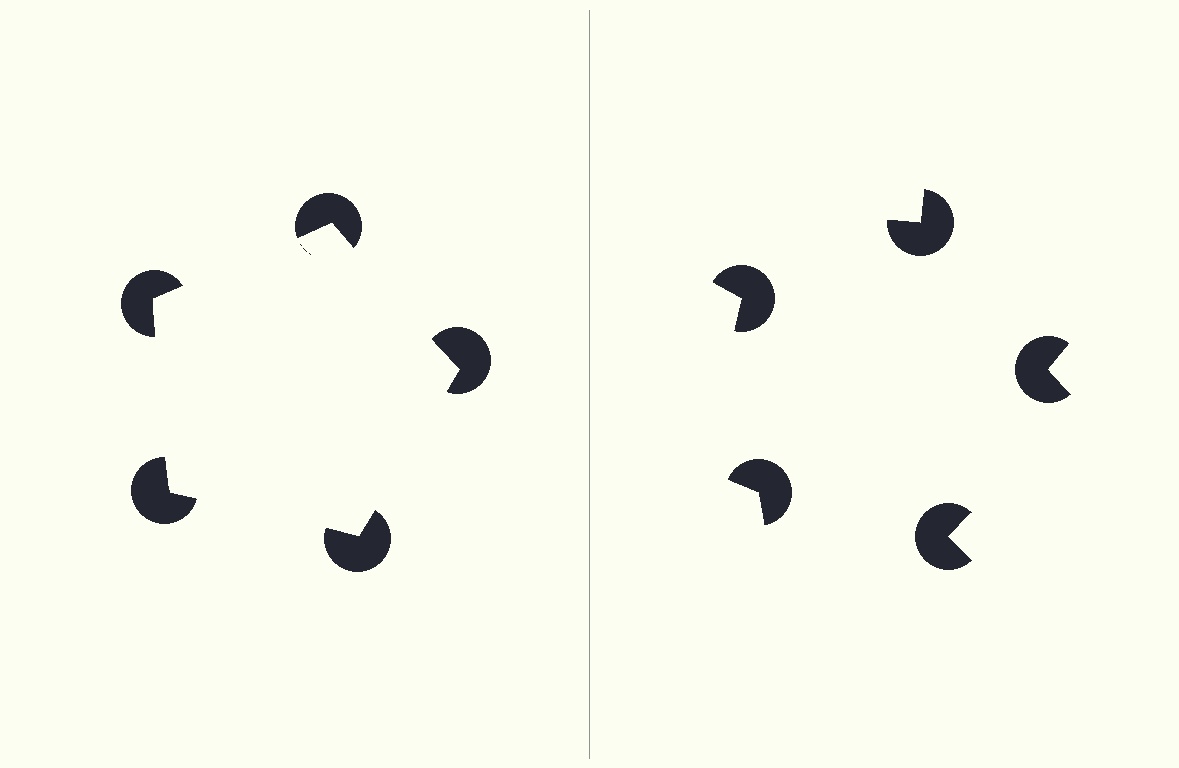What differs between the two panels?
The pac-man discs are positioned identically on both sides; only the wedge orientations differ. On the left they align to a pentagon; on the right they are misaligned.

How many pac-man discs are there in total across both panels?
10 — 5 on each side.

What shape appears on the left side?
An illusory pentagon.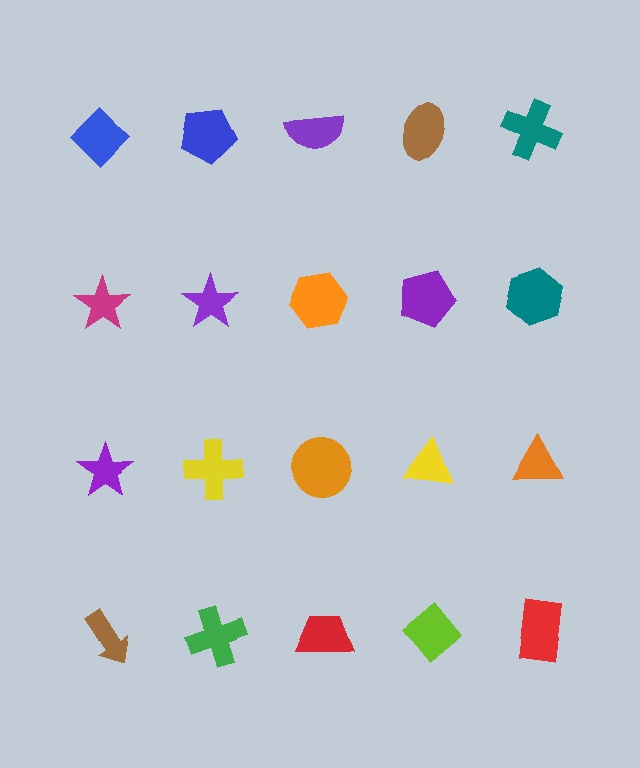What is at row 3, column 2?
A yellow cross.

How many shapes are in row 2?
5 shapes.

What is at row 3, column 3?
An orange circle.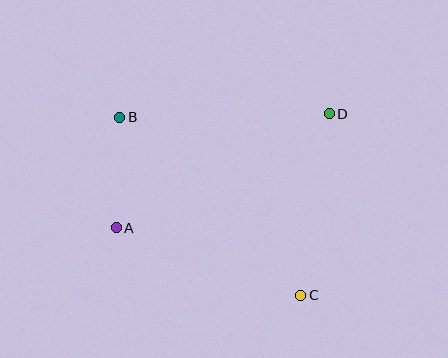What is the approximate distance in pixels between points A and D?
The distance between A and D is approximately 242 pixels.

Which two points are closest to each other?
Points A and B are closest to each other.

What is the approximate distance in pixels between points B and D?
The distance between B and D is approximately 210 pixels.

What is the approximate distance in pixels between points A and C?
The distance between A and C is approximately 196 pixels.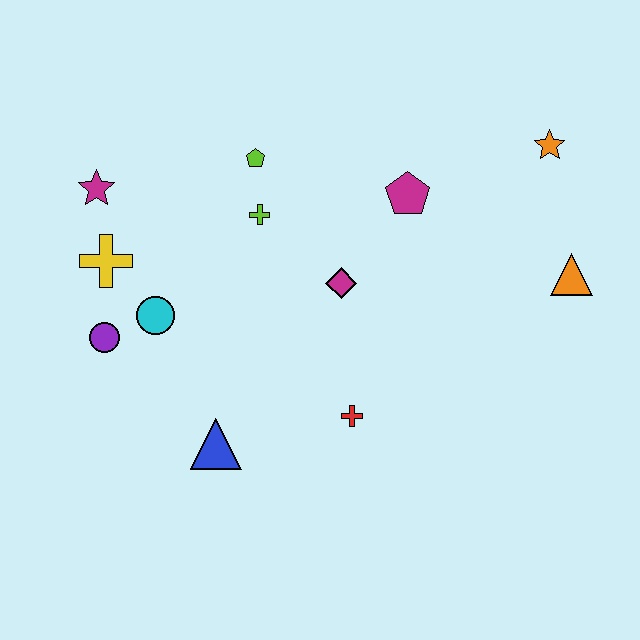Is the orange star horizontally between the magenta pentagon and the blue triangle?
No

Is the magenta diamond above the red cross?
Yes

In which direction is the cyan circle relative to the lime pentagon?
The cyan circle is below the lime pentagon.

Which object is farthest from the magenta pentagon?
The purple circle is farthest from the magenta pentagon.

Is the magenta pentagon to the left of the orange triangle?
Yes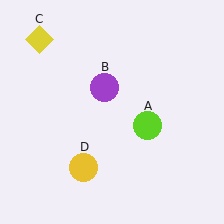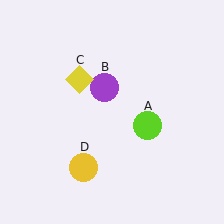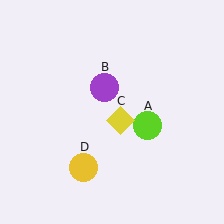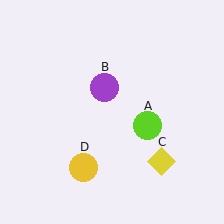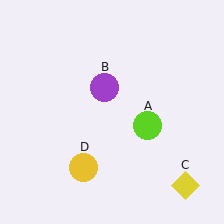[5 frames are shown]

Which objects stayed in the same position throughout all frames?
Lime circle (object A) and purple circle (object B) and yellow circle (object D) remained stationary.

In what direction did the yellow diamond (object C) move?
The yellow diamond (object C) moved down and to the right.